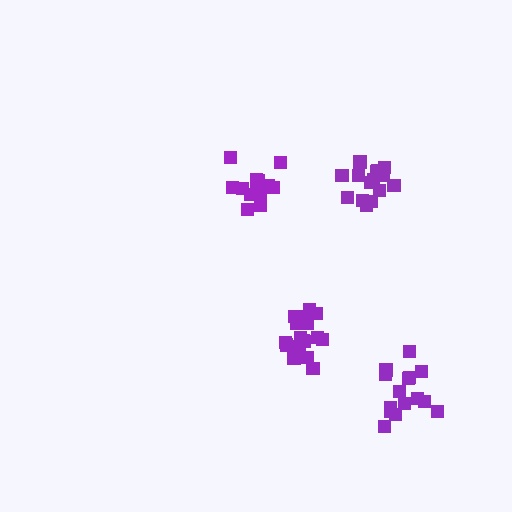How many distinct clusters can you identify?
There are 4 distinct clusters.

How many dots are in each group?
Group 1: 18 dots, Group 2: 17 dots, Group 3: 15 dots, Group 4: 16 dots (66 total).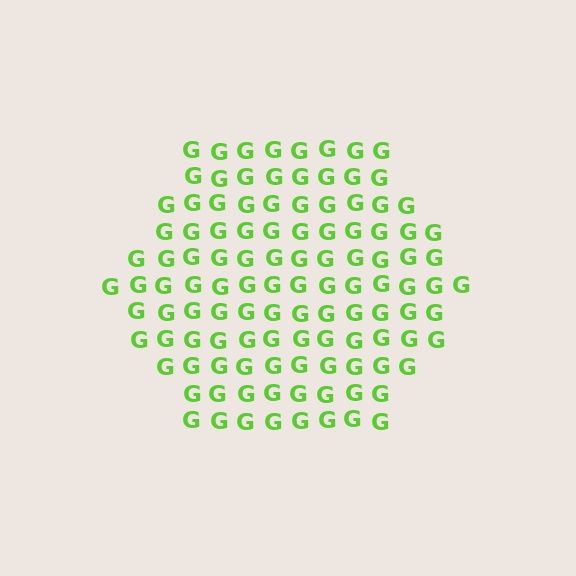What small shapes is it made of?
It is made of small letter G's.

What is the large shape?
The large shape is a hexagon.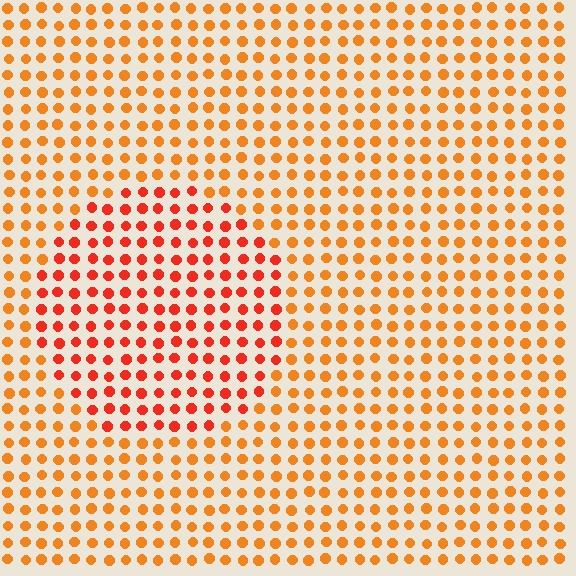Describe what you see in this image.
The image is filled with small orange elements in a uniform arrangement. A circle-shaped region is visible where the elements are tinted to a slightly different hue, forming a subtle color boundary.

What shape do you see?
I see a circle.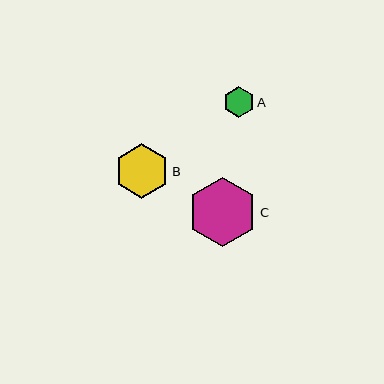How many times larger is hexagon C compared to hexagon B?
Hexagon C is approximately 1.2 times the size of hexagon B.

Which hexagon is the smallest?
Hexagon A is the smallest with a size of approximately 31 pixels.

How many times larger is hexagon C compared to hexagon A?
Hexagon C is approximately 2.2 times the size of hexagon A.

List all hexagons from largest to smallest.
From largest to smallest: C, B, A.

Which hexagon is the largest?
Hexagon C is the largest with a size of approximately 69 pixels.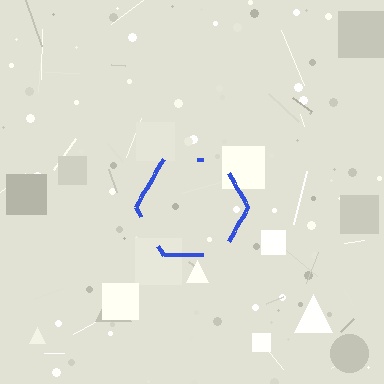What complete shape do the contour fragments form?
The contour fragments form a hexagon.